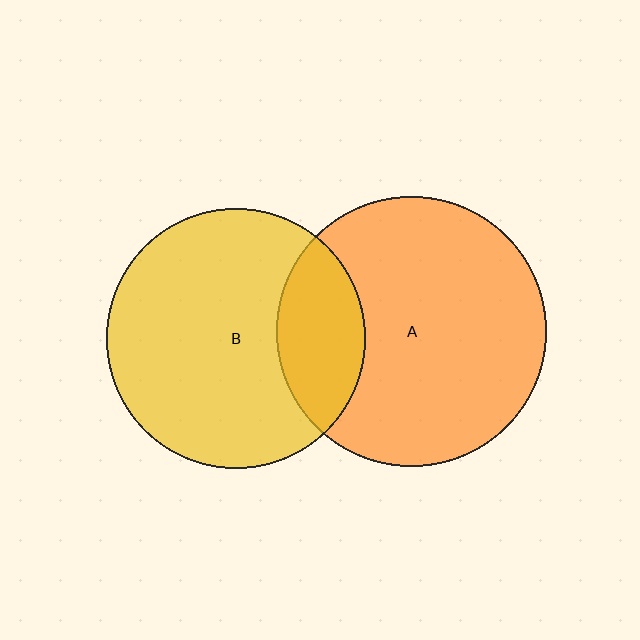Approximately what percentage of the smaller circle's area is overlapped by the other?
Approximately 25%.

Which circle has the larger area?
Circle A (orange).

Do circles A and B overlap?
Yes.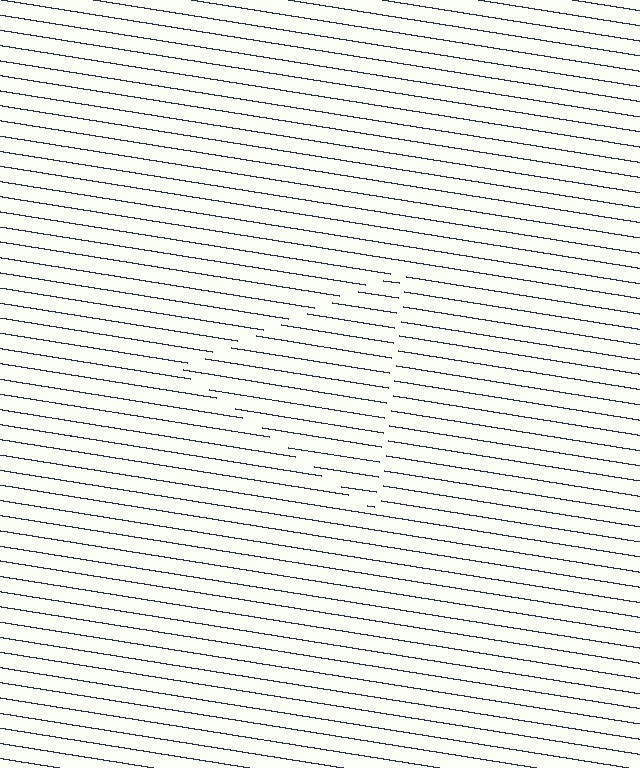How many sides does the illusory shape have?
3 sides — the line-ends trace a triangle.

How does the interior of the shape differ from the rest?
The interior of the shape contains the same grating, shifted by half a period — the contour is defined by the phase discontinuity where line-ends from the inner and outer gratings abut.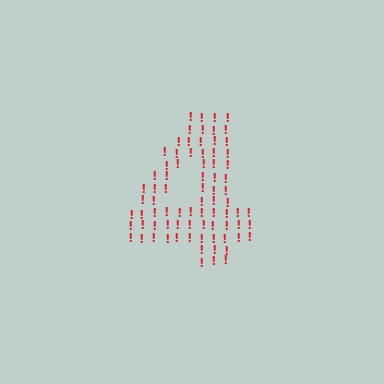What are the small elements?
The small elements are exclamation marks.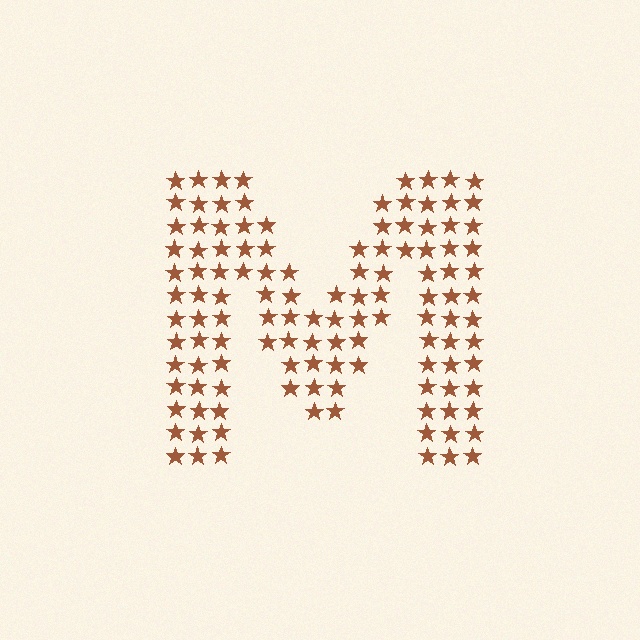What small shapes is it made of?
It is made of small stars.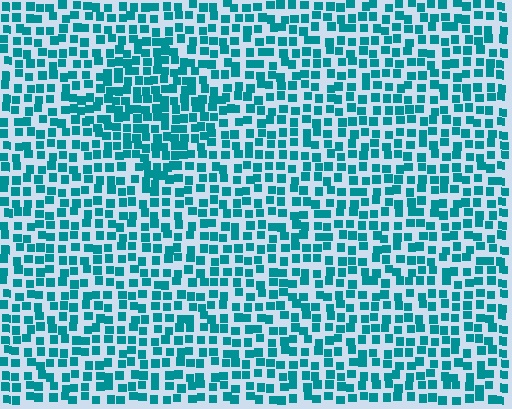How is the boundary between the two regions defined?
The boundary is defined by a change in element density (approximately 1.5x ratio). All elements are the same color, size, and shape.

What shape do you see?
I see a diamond.